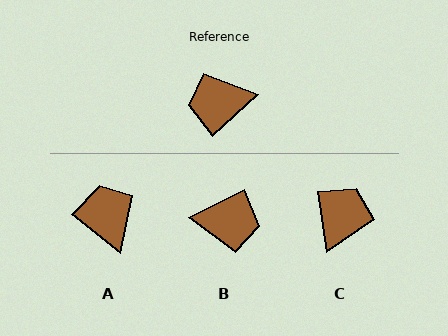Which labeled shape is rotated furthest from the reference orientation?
B, about 164 degrees away.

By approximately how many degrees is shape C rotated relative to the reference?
Approximately 124 degrees clockwise.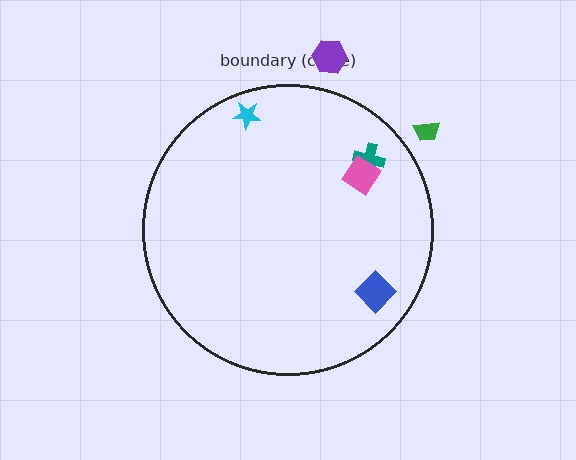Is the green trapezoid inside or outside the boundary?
Outside.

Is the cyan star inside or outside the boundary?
Inside.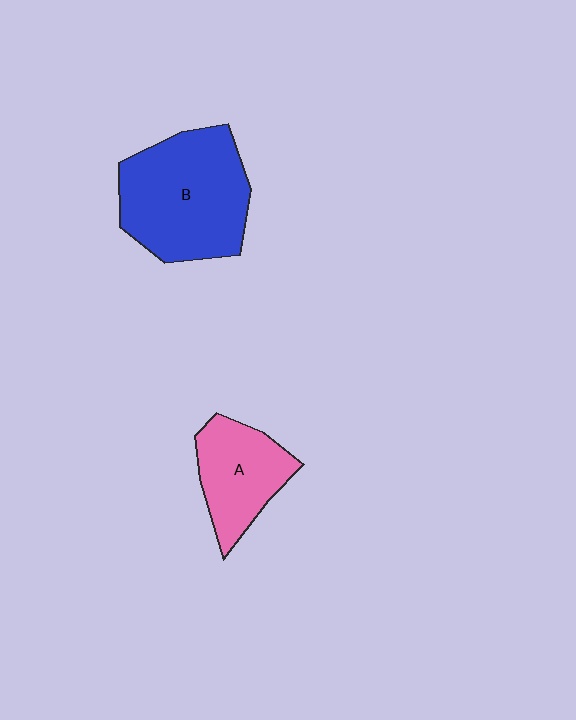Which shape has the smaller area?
Shape A (pink).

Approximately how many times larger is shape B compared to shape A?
Approximately 1.7 times.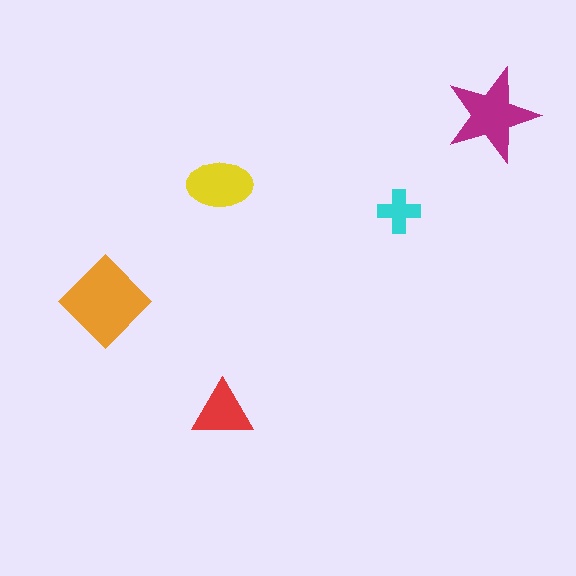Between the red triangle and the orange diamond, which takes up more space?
The orange diamond.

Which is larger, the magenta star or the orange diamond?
The orange diamond.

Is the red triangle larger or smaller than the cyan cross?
Larger.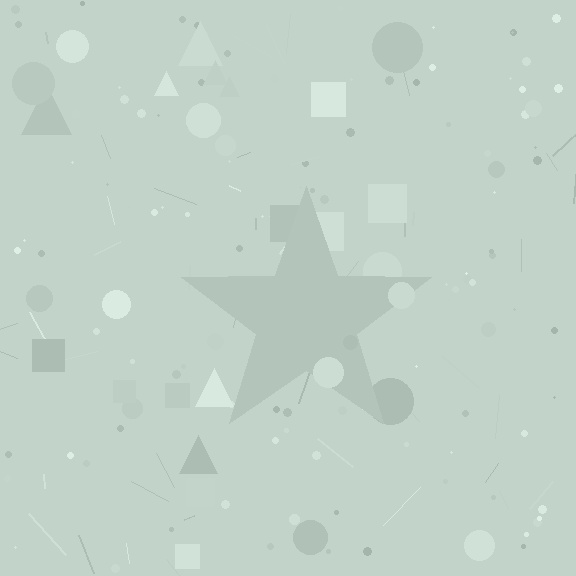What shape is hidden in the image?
A star is hidden in the image.